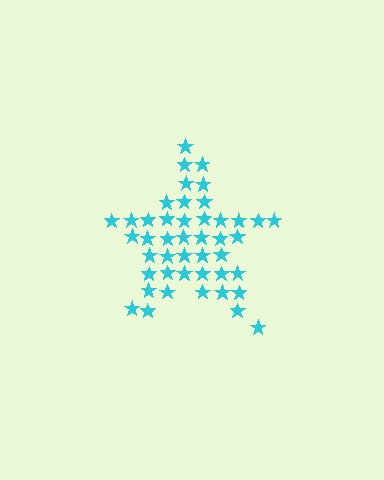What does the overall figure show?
The overall figure shows a star.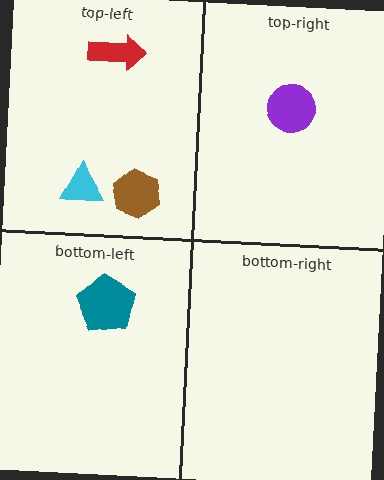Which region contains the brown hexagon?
The top-left region.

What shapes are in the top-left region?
The cyan triangle, the brown hexagon, the red arrow.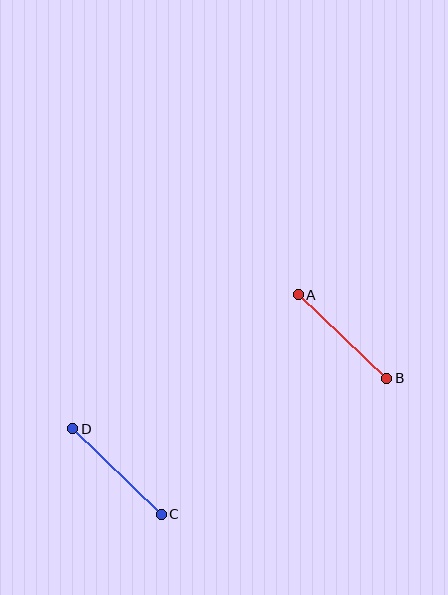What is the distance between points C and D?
The distance is approximately 123 pixels.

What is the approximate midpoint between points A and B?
The midpoint is at approximately (343, 336) pixels.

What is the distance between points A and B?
The distance is approximately 122 pixels.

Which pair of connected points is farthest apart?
Points C and D are farthest apart.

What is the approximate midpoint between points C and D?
The midpoint is at approximately (117, 471) pixels.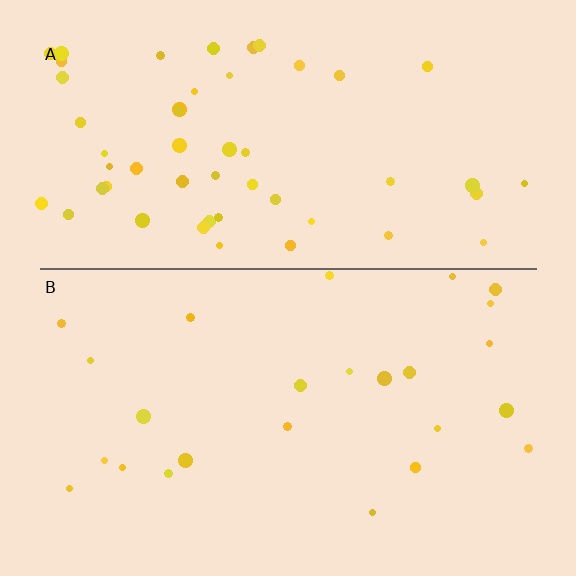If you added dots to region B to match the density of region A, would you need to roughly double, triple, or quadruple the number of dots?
Approximately double.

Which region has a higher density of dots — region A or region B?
A (the top).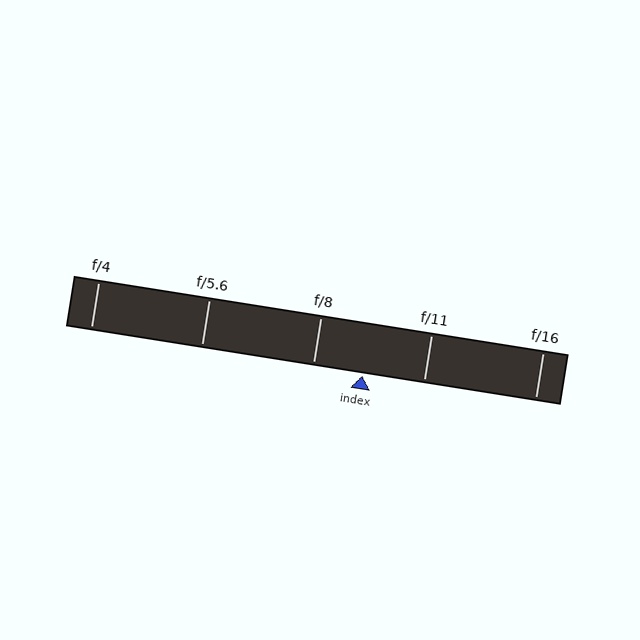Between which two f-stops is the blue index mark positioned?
The index mark is between f/8 and f/11.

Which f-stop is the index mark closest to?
The index mark is closest to f/8.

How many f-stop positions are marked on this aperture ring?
There are 5 f-stop positions marked.